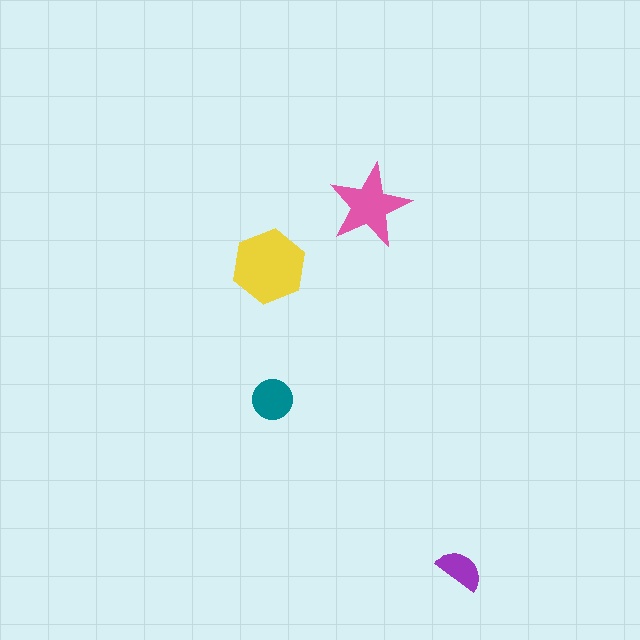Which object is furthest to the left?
The yellow hexagon is leftmost.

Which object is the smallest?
The purple semicircle.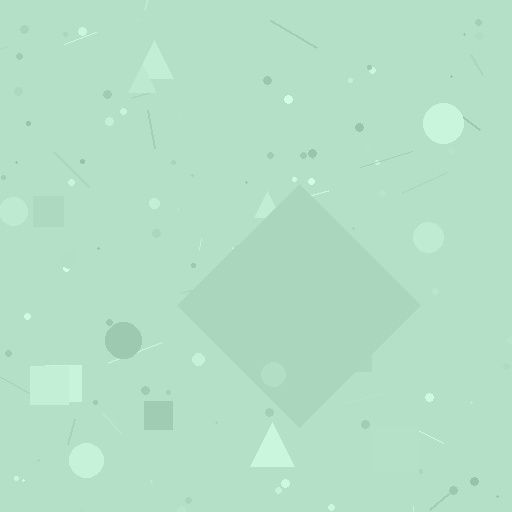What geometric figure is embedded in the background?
A diamond is embedded in the background.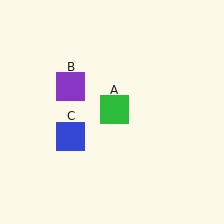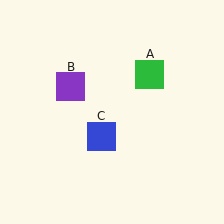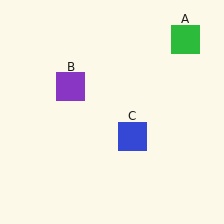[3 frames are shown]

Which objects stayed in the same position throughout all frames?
Purple square (object B) remained stationary.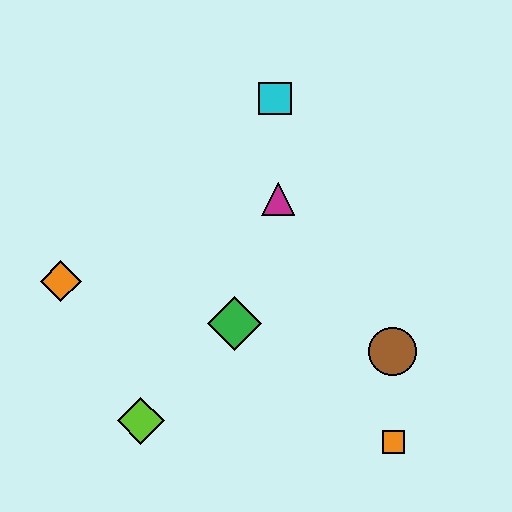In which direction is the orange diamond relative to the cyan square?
The orange diamond is to the left of the cyan square.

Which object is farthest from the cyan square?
The orange square is farthest from the cyan square.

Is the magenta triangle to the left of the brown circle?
Yes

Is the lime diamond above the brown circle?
No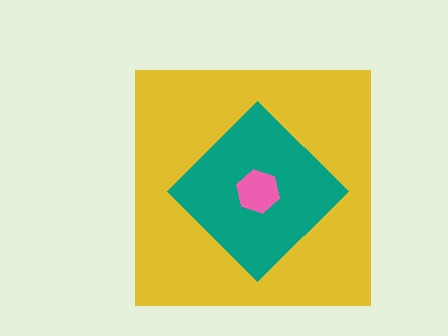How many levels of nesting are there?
3.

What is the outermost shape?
The yellow square.